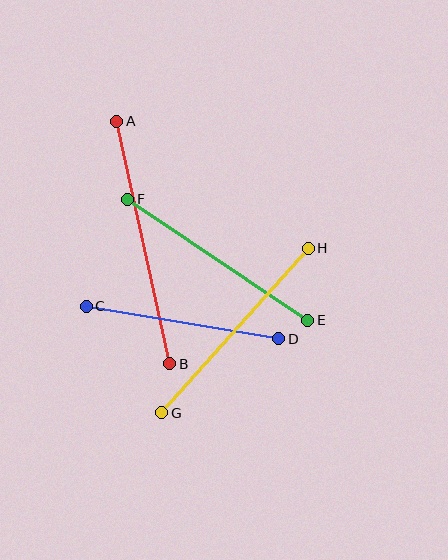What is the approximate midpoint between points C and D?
The midpoint is at approximately (183, 323) pixels.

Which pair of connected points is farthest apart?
Points A and B are farthest apart.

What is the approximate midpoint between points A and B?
The midpoint is at approximately (143, 242) pixels.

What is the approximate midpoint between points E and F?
The midpoint is at approximately (218, 260) pixels.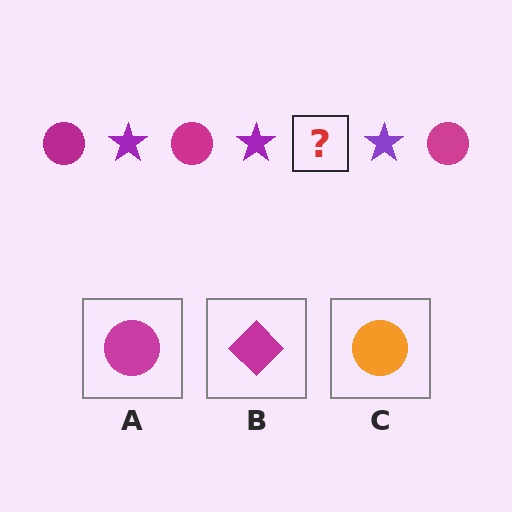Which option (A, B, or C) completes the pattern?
A.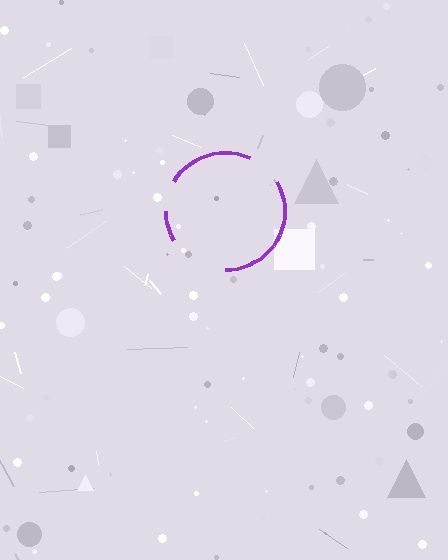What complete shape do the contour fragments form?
The contour fragments form a circle.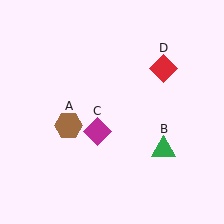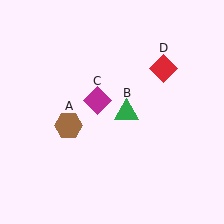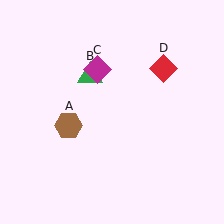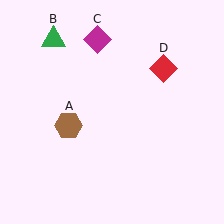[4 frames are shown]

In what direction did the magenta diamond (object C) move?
The magenta diamond (object C) moved up.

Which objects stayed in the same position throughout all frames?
Brown hexagon (object A) and red diamond (object D) remained stationary.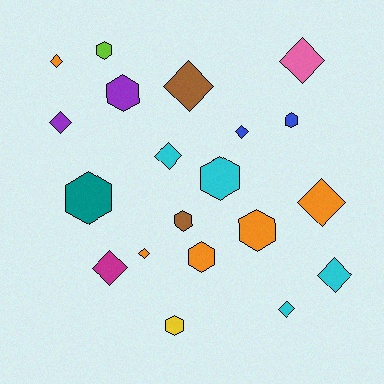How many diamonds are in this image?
There are 11 diamonds.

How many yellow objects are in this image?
There is 1 yellow object.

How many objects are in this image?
There are 20 objects.